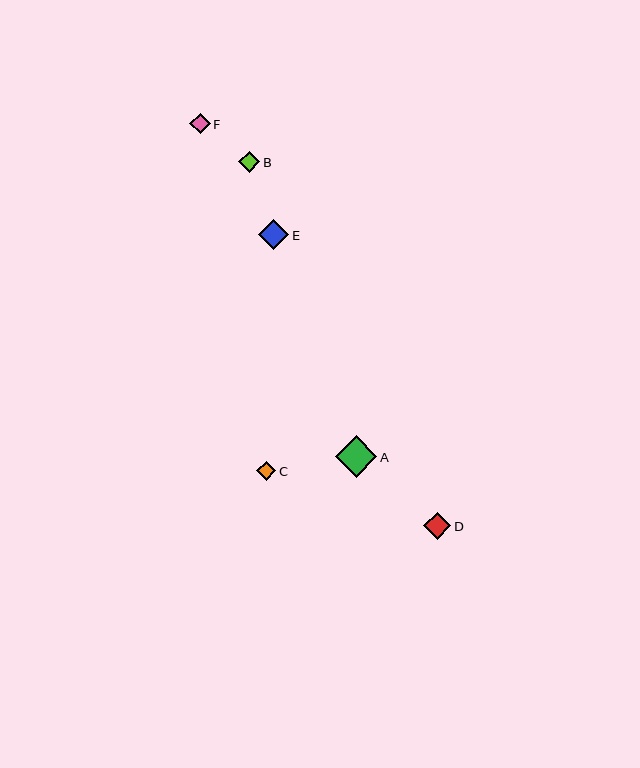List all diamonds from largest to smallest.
From largest to smallest: A, E, D, B, F, C.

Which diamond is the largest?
Diamond A is the largest with a size of approximately 41 pixels.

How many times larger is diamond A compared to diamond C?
Diamond A is approximately 2.1 times the size of diamond C.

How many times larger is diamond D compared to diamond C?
Diamond D is approximately 1.4 times the size of diamond C.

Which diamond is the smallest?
Diamond C is the smallest with a size of approximately 20 pixels.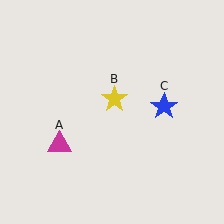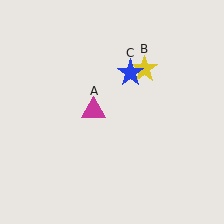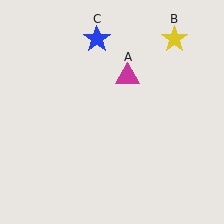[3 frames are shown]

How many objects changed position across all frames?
3 objects changed position: magenta triangle (object A), yellow star (object B), blue star (object C).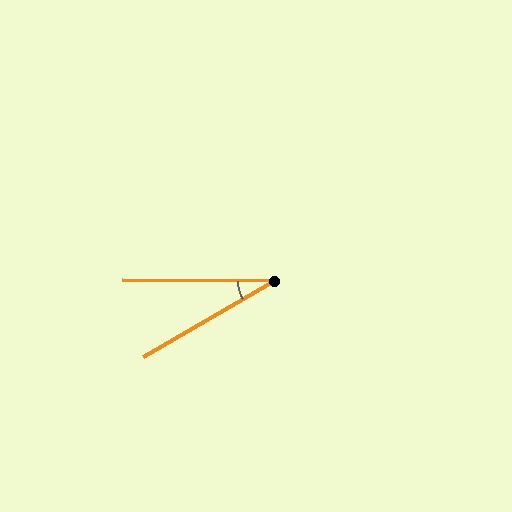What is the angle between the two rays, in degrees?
Approximately 31 degrees.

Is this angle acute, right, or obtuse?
It is acute.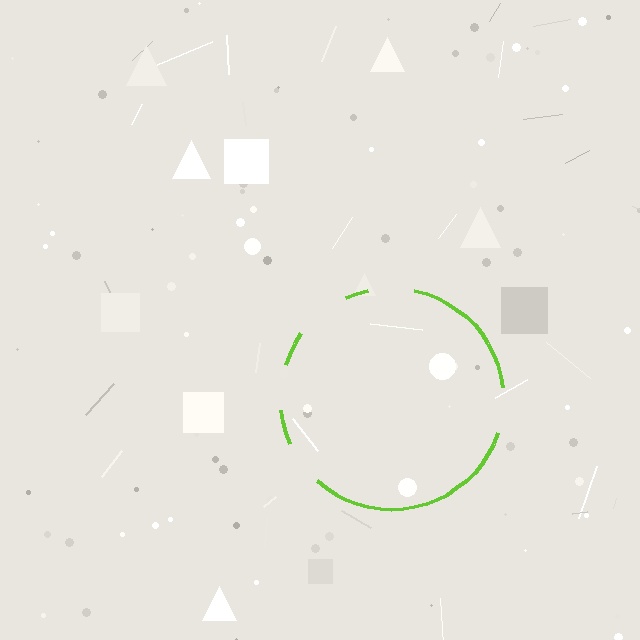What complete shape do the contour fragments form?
The contour fragments form a circle.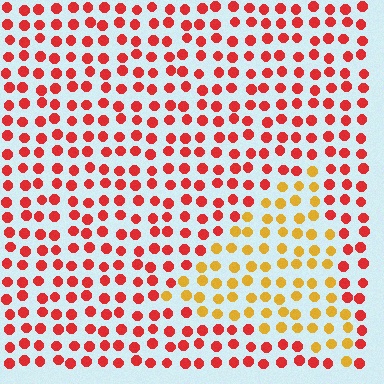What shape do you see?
I see a triangle.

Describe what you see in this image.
The image is filled with small red elements in a uniform arrangement. A triangle-shaped region is visible where the elements are tinted to a slightly different hue, forming a subtle color boundary.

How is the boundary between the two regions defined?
The boundary is defined purely by a slight shift in hue (about 45 degrees). Spacing, size, and orientation are identical on both sides.